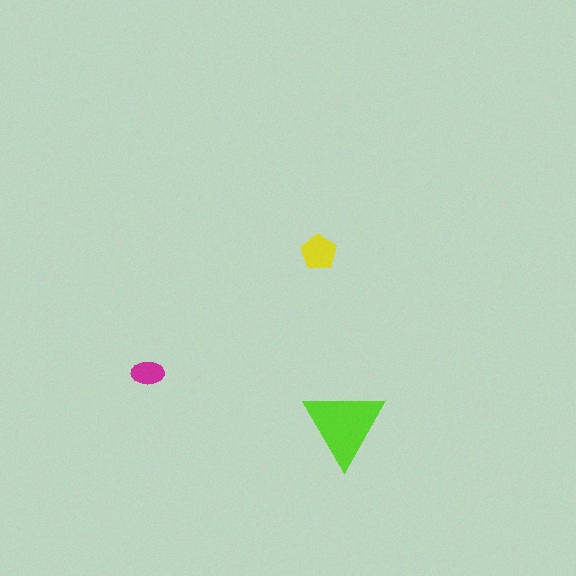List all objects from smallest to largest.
The magenta ellipse, the yellow pentagon, the lime triangle.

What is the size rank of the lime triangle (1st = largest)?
1st.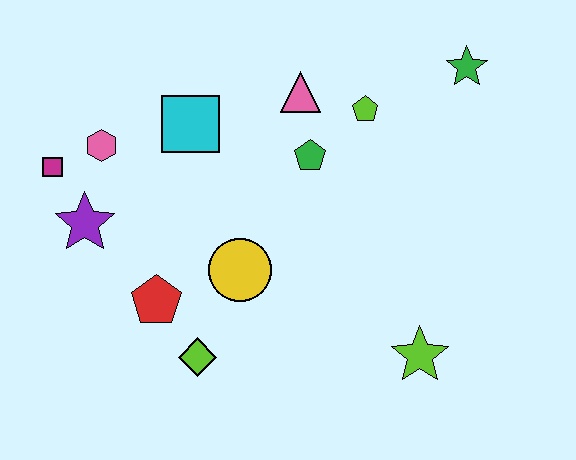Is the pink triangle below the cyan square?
No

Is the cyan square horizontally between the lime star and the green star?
No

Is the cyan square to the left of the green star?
Yes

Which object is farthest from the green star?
The magenta square is farthest from the green star.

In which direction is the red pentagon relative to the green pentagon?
The red pentagon is to the left of the green pentagon.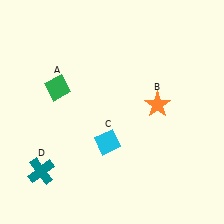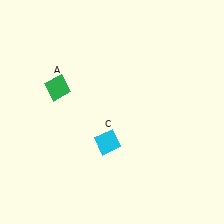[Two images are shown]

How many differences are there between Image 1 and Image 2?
There are 2 differences between the two images.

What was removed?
The teal cross (D), the orange star (B) were removed in Image 2.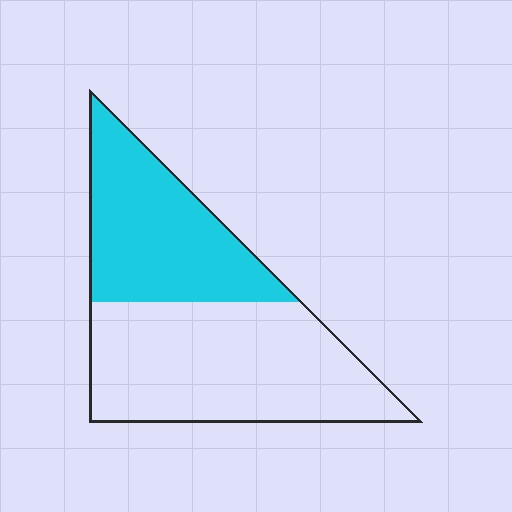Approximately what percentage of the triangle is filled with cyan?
Approximately 40%.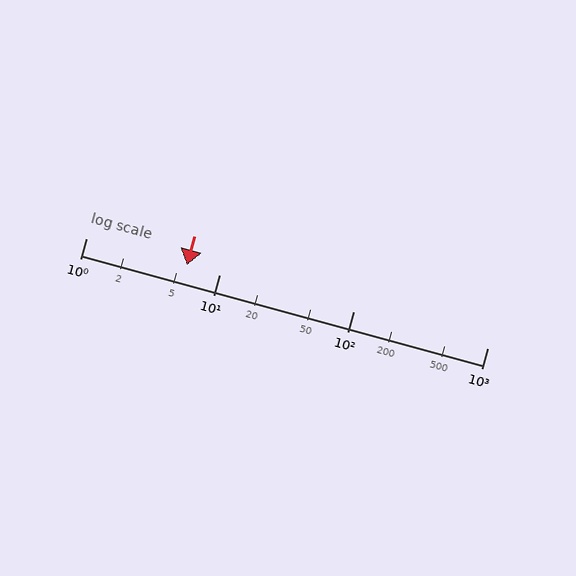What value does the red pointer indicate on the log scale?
The pointer indicates approximately 5.7.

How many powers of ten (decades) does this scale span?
The scale spans 3 decades, from 1 to 1000.